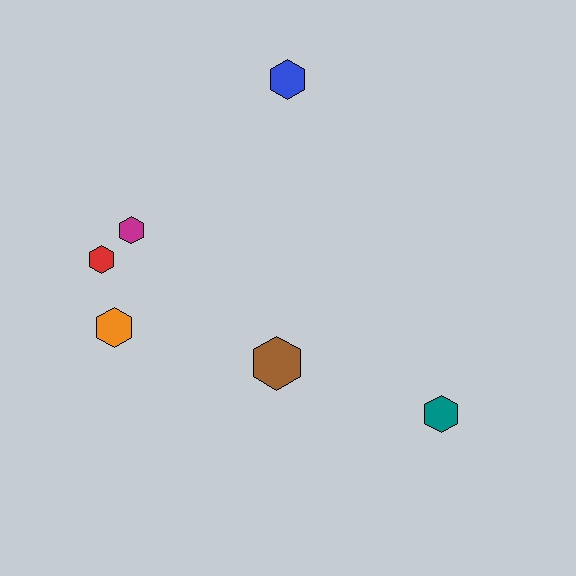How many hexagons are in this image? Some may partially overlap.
There are 6 hexagons.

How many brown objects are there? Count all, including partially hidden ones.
There is 1 brown object.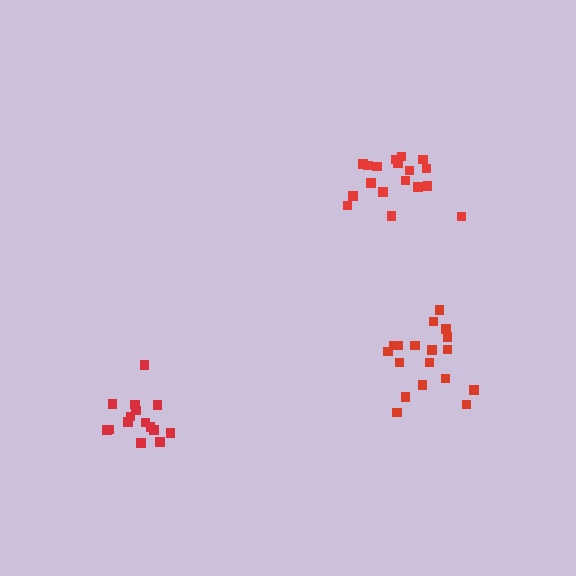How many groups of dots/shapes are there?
There are 3 groups.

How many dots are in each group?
Group 1: 18 dots, Group 2: 15 dots, Group 3: 18 dots (51 total).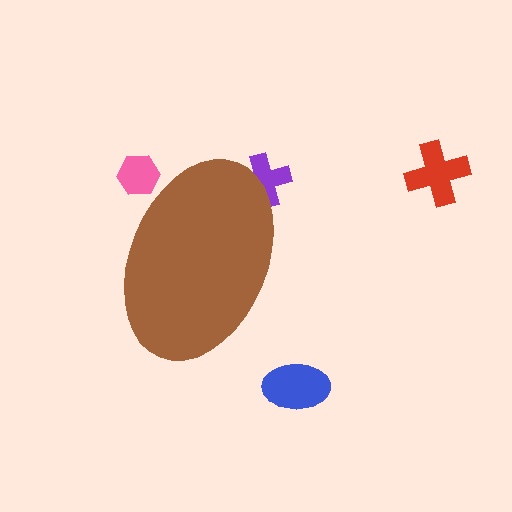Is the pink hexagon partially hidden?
Yes, the pink hexagon is partially hidden behind the brown ellipse.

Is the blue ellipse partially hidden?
No, the blue ellipse is fully visible.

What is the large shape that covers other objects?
A brown ellipse.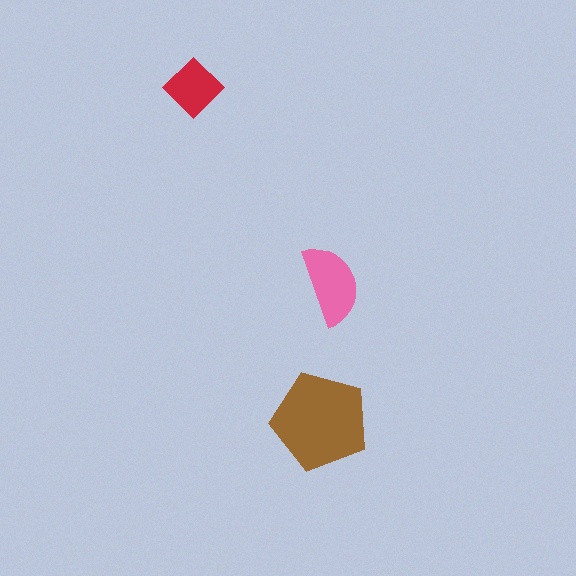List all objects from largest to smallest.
The brown pentagon, the pink semicircle, the red diamond.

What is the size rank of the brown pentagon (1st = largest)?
1st.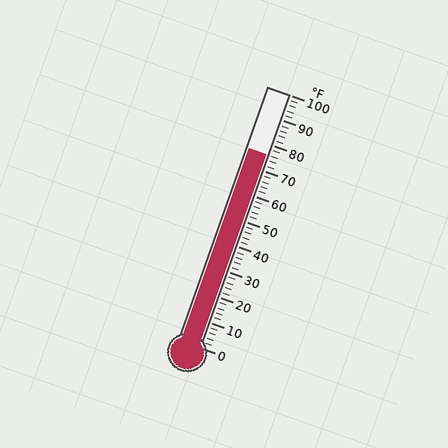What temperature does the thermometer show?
The thermometer shows approximately 76°F.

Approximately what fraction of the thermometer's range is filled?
The thermometer is filled to approximately 75% of its range.